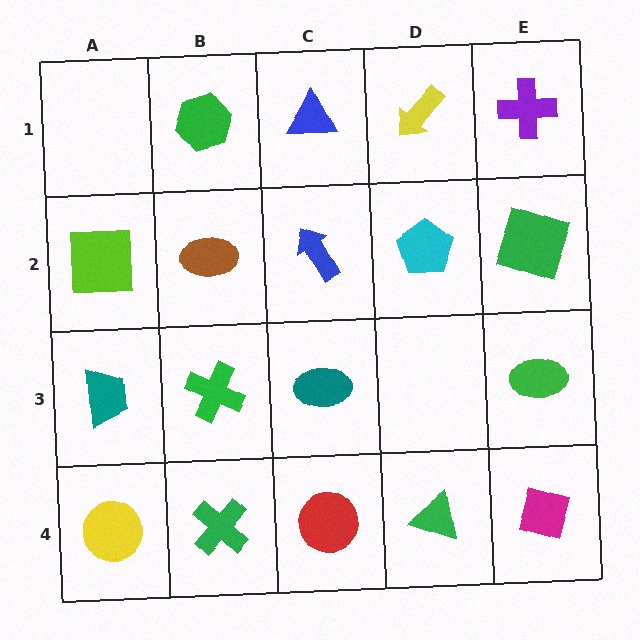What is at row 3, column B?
A green cross.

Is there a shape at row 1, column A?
No, that cell is empty.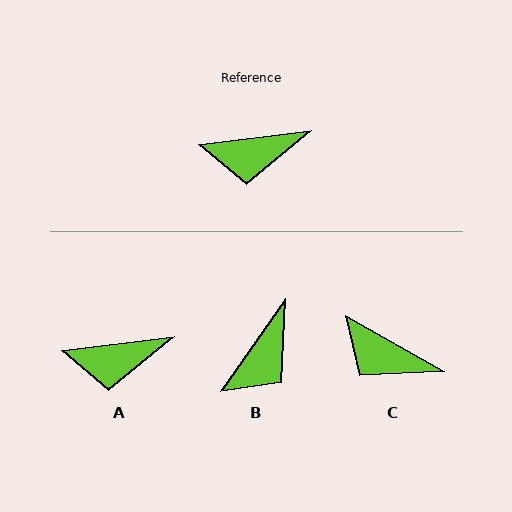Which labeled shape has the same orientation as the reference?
A.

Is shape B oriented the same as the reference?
No, it is off by about 48 degrees.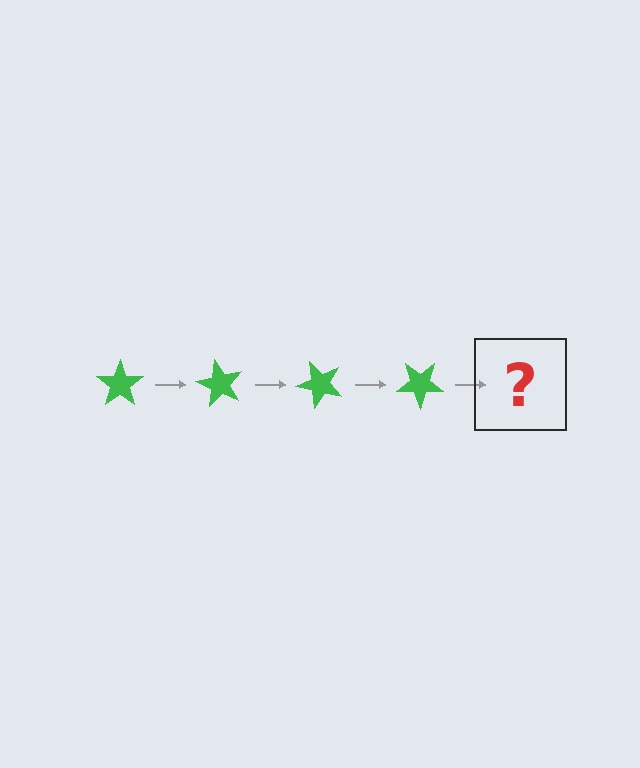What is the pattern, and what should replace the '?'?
The pattern is that the star rotates 60 degrees each step. The '?' should be a green star rotated 240 degrees.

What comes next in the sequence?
The next element should be a green star rotated 240 degrees.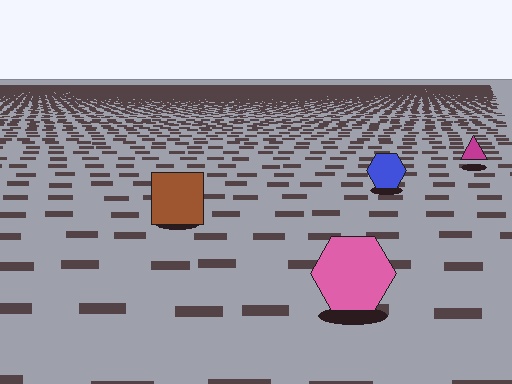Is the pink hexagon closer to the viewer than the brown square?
Yes. The pink hexagon is closer — you can tell from the texture gradient: the ground texture is coarser near it.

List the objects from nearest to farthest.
From nearest to farthest: the pink hexagon, the brown square, the blue hexagon, the magenta triangle.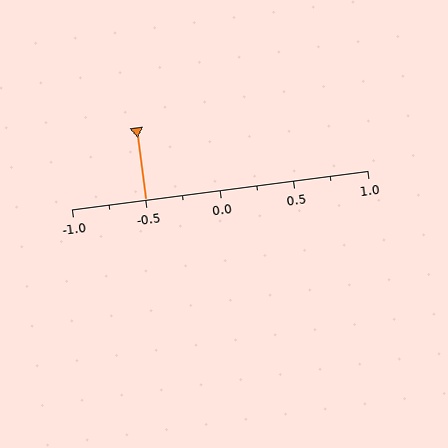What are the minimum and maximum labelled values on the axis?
The axis runs from -1.0 to 1.0.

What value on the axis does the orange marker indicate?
The marker indicates approximately -0.5.